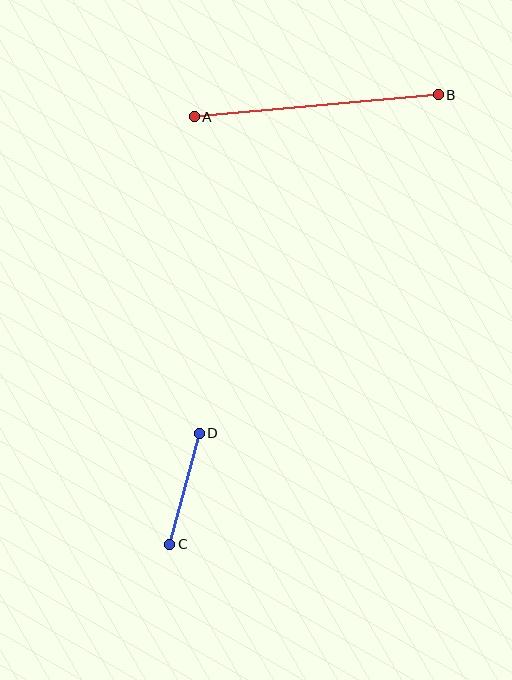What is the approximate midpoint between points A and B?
The midpoint is at approximately (316, 106) pixels.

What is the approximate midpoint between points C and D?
The midpoint is at approximately (185, 489) pixels.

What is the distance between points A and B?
The distance is approximately 245 pixels.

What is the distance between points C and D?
The distance is approximately 115 pixels.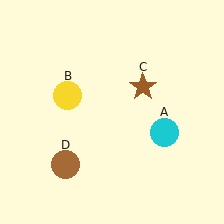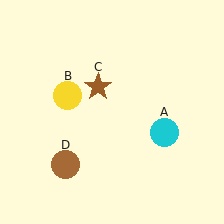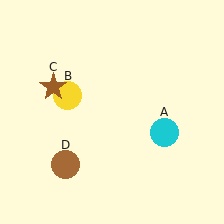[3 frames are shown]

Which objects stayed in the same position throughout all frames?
Cyan circle (object A) and yellow circle (object B) and brown circle (object D) remained stationary.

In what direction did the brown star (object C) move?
The brown star (object C) moved left.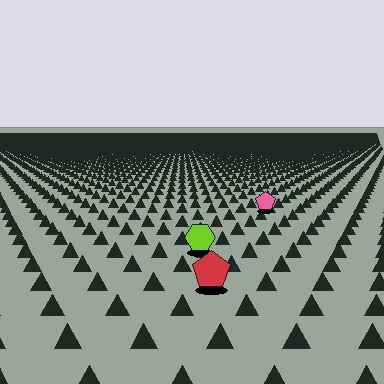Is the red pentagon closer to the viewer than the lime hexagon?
Yes. The red pentagon is closer — you can tell from the texture gradient: the ground texture is coarser near it.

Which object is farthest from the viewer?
The pink pentagon is farthest from the viewer. It appears smaller and the ground texture around it is denser.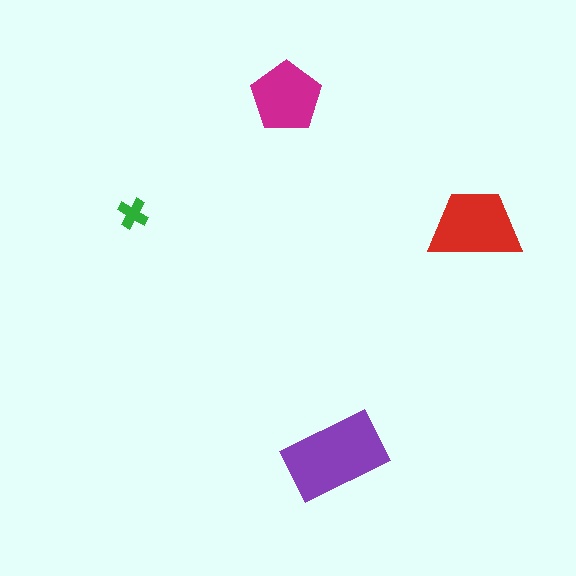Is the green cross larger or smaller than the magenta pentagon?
Smaller.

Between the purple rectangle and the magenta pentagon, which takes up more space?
The purple rectangle.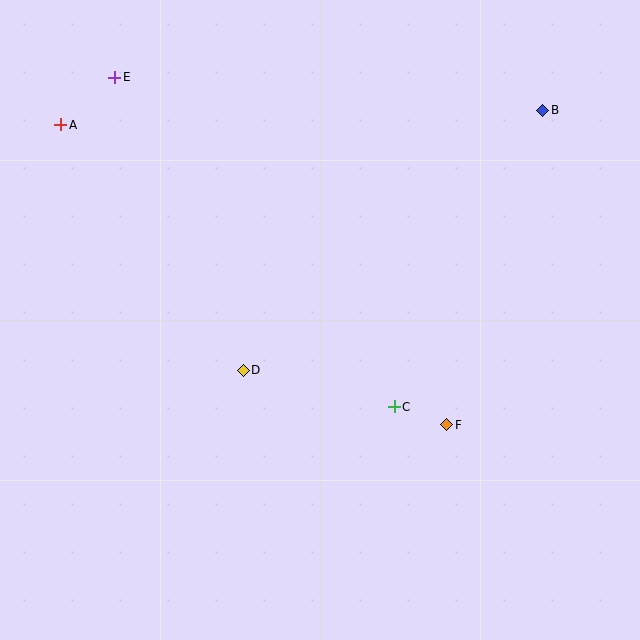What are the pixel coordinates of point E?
Point E is at (115, 77).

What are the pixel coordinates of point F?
Point F is at (447, 425).